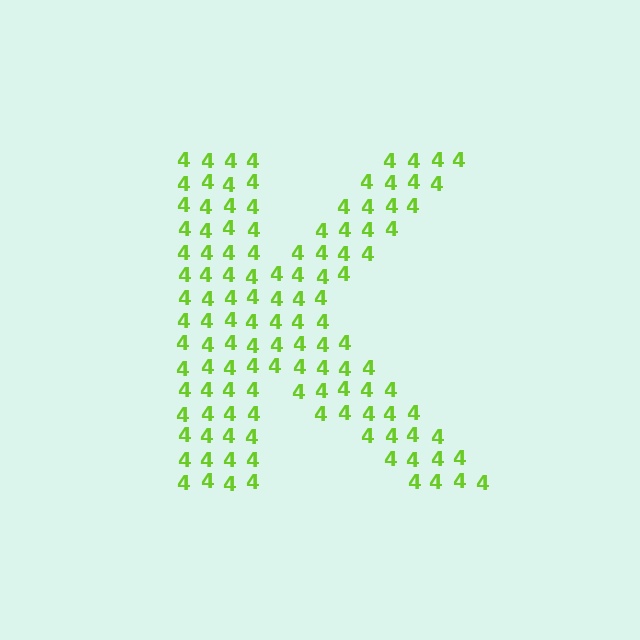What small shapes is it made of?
It is made of small digit 4's.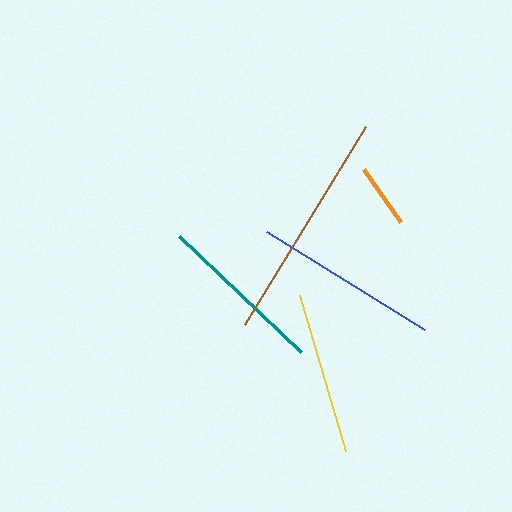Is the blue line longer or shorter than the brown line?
The brown line is longer than the blue line.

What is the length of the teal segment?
The teal segment is approximately 168 pixels long.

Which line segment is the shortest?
The orange line is the shortest at approximately 65 pixels.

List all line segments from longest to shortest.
From longest to shortest: brown, blue, teal, yellow, orange.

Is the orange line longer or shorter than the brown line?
The brown line is longer than the orange line.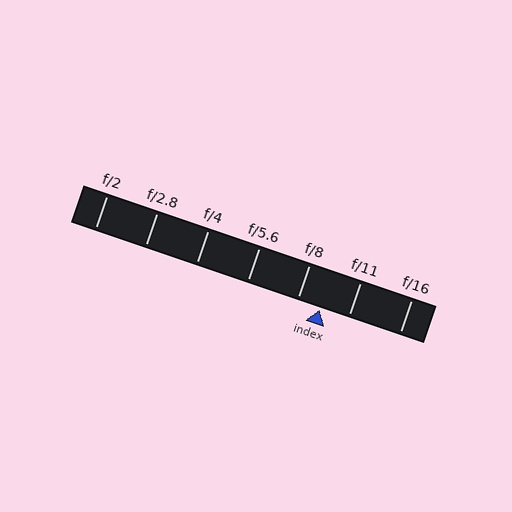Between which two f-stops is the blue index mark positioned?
The index mark is between f/8 and f/11.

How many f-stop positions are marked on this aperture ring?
There are 7 f-stop positions marked.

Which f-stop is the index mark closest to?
The index mark is closest to f/8.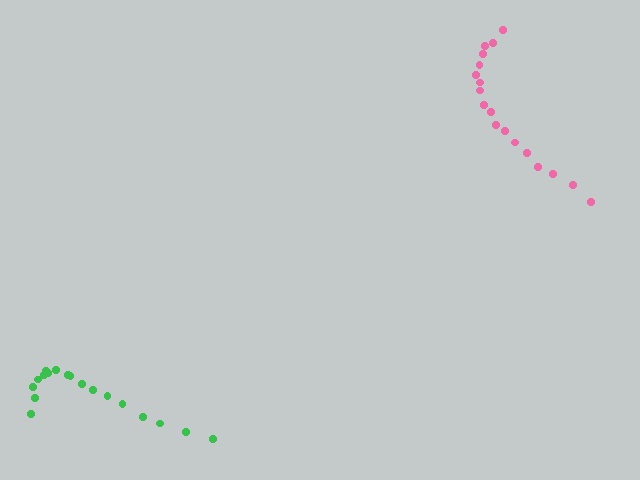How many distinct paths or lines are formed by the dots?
There are 2 distinct paths.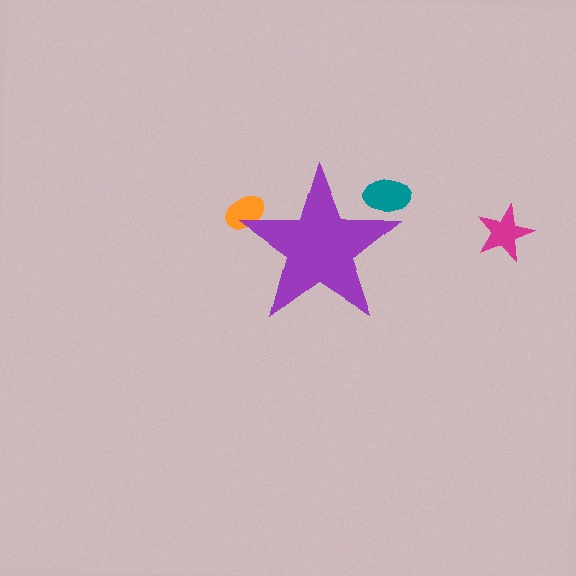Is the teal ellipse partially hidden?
Yes, the teal ellipse is partially hidden behind the purple star.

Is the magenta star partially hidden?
No, the magenta star is fully visible.